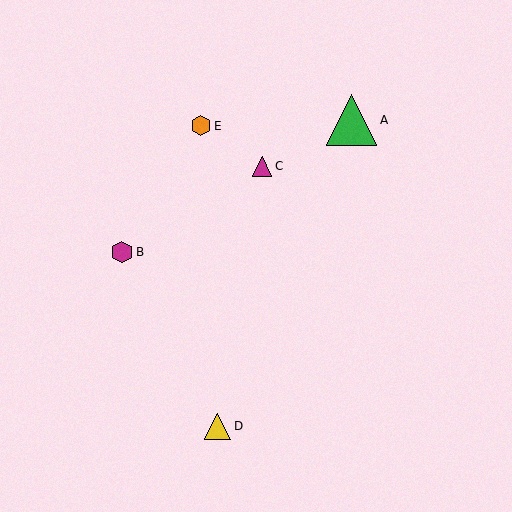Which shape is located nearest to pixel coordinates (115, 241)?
The magenta hexagon (labeled B) at (122, 252) is nearest to that location.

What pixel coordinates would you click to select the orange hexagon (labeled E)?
Click at (201, 126) to select the orange hexagon E.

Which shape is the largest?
The green triangle (labeled A) is the largest.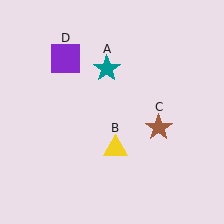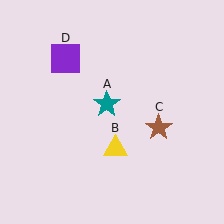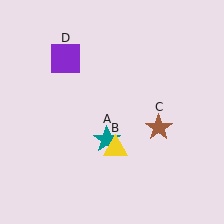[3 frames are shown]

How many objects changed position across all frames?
1 object changed position: teal star (object A).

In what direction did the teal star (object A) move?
The teal star (object A) moved down.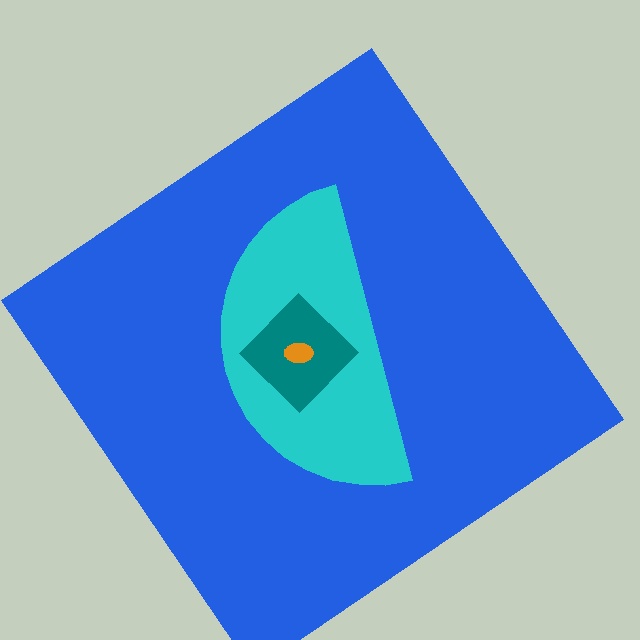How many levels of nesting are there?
4.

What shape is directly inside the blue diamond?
The cyan semicircle.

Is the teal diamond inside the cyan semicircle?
Yes.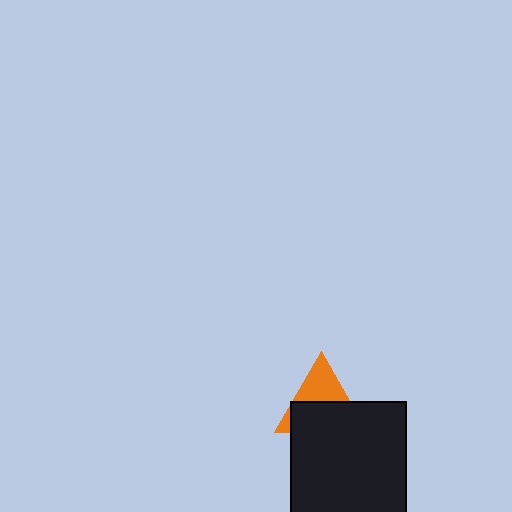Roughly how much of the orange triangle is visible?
A small part of it is visible (roughly 43%).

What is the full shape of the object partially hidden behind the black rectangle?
The partially hidden object is an orange triangle.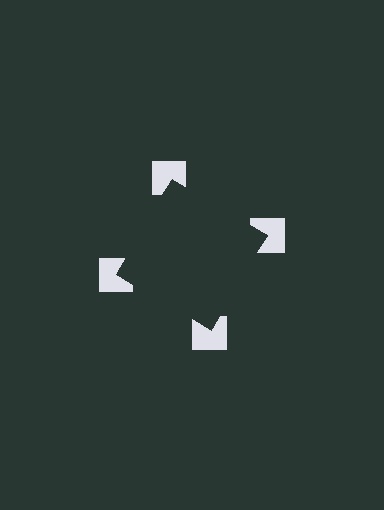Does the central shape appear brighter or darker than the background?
It typically appears slightly darker than the background, even though no actual brightness change is drawn.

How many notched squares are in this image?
There are 4 — one at each vertex of the illusory square.